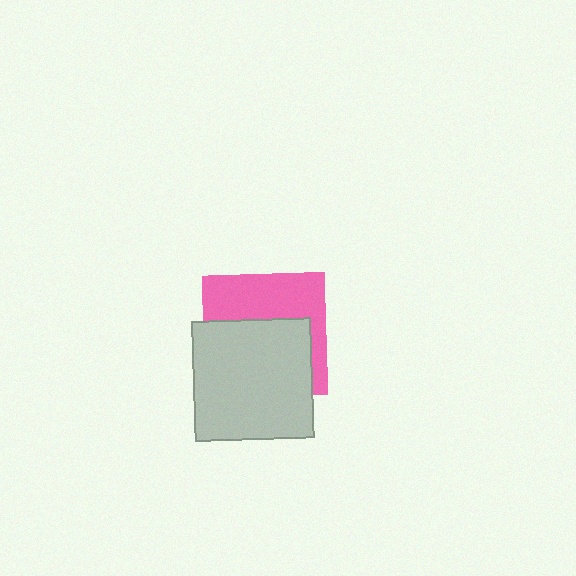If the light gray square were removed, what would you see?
You would see the complete pink square.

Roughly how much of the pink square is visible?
A small part of it is visible (roughly 44%).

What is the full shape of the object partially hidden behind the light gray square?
The partially hidden object is a pink square.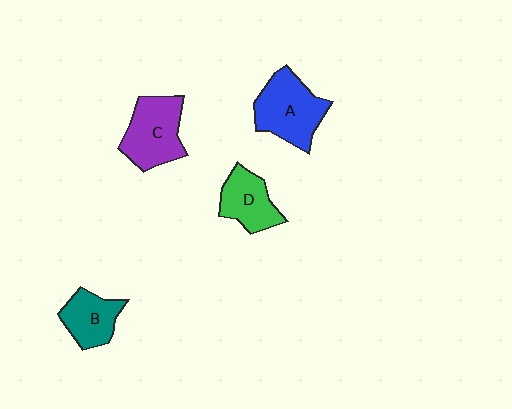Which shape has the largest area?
Shape A (blue).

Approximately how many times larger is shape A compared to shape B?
Approximately 1.5 times.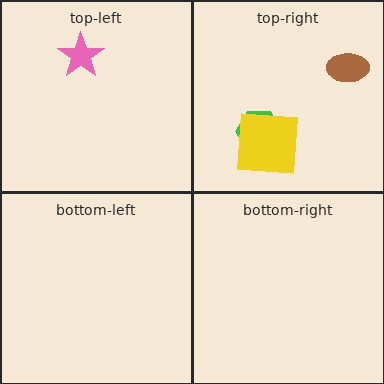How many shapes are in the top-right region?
3.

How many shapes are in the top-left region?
1.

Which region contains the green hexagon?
The top-right region.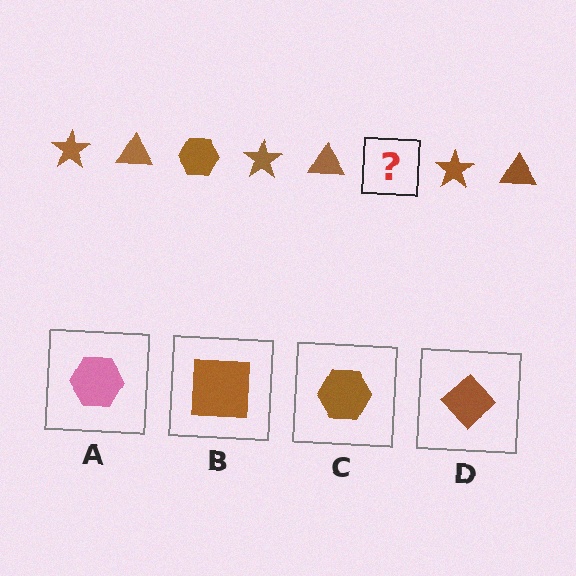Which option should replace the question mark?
Option C.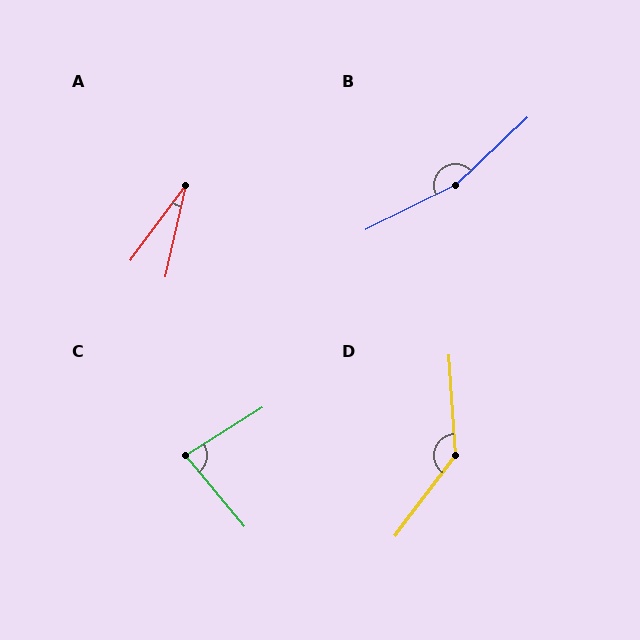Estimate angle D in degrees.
Approximately 139 degrees.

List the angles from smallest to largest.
A (24°), C (82°), D (139°), B (163°).